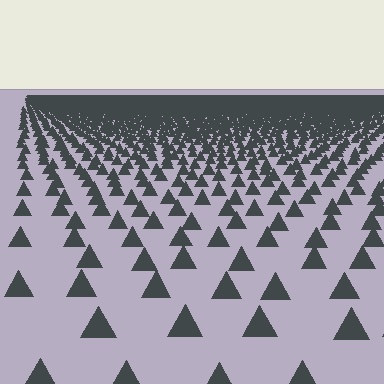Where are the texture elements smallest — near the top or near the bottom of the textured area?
Near the top.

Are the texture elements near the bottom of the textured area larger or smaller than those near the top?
Larger. Near the bottom, elements are closer to the viewer and appear at a bigger on-screen size.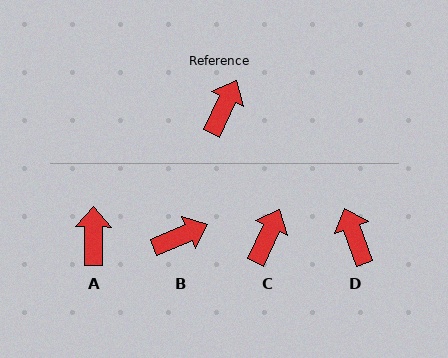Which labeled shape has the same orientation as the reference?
C.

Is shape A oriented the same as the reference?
No, it is off by about 24 degrees.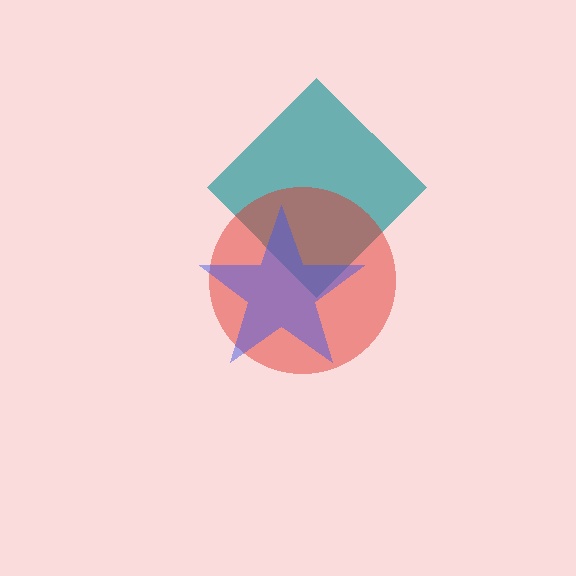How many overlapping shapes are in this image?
There are 3 overlapping shapes in the image.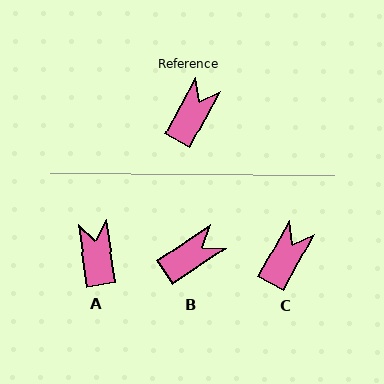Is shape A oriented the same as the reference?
No, it is off by about 37 degrees.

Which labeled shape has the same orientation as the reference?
C.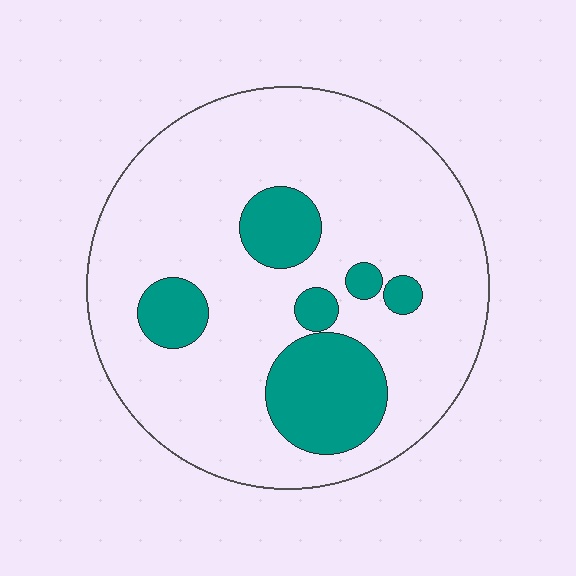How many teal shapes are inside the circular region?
6.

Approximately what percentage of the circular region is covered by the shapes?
Approximately 20%.